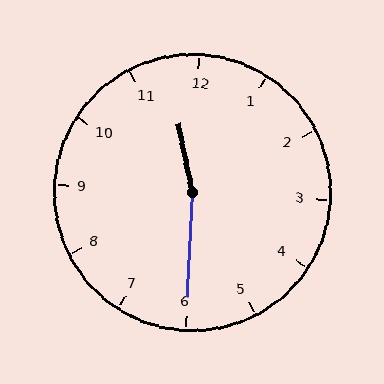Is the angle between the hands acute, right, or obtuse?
It is obtuse.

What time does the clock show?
11:30.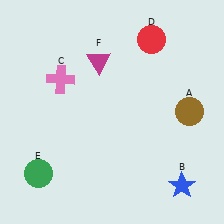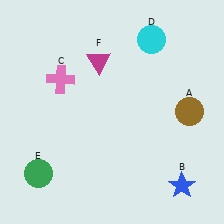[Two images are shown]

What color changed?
The circle (D) changed from red in Image 1 to cyan in Image 2.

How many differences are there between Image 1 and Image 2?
There is 1 difference between the two images.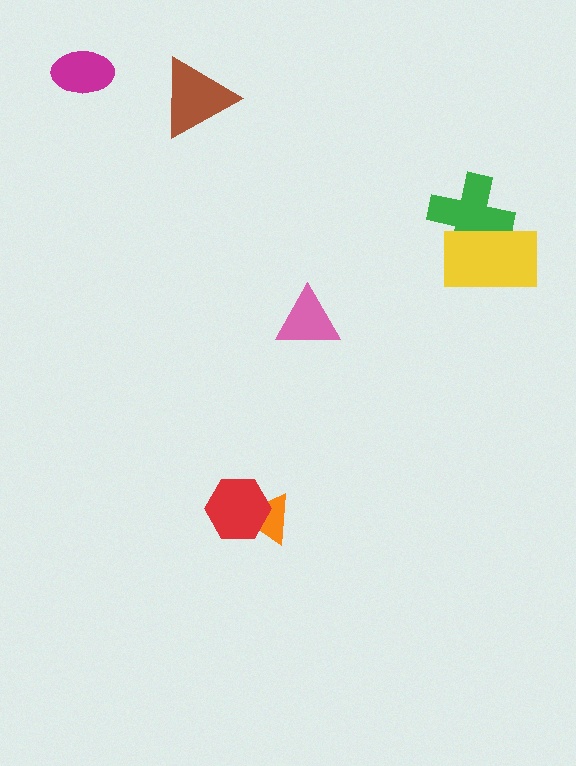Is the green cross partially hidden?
Yes, it is partially covered by another shape.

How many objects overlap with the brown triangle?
0 objects overlap with the brown triangle.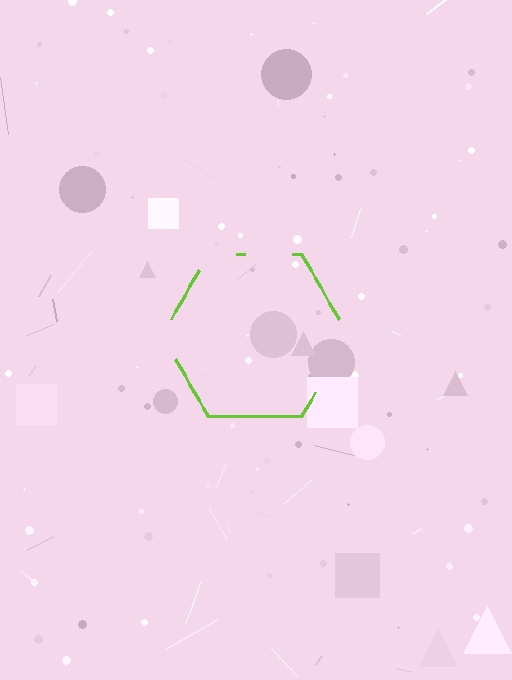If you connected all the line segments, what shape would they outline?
They would outline a hexagon.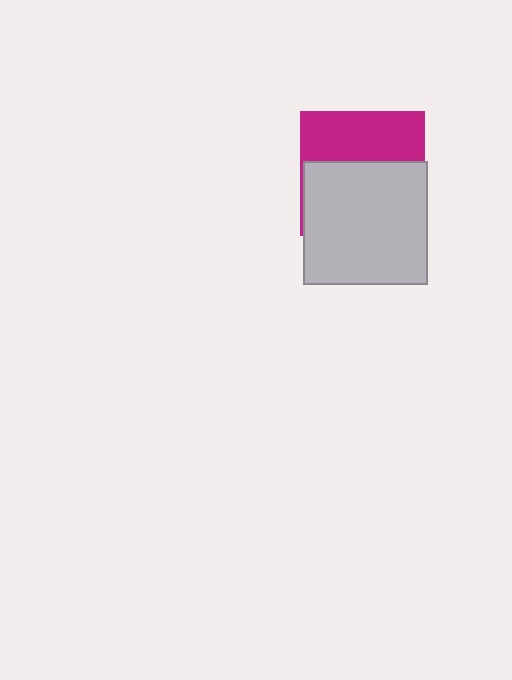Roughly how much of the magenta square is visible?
A small part of it is visible (roughly 42%).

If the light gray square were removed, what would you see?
You would see the complete magenta square.